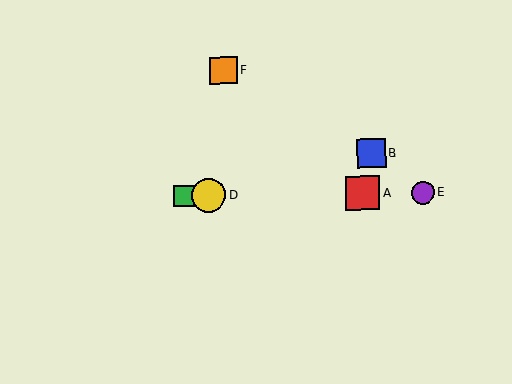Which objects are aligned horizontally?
Objects A, C, D, E are aligned horizontally.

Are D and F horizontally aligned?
No, D is at y≈195 and F is at y≈70.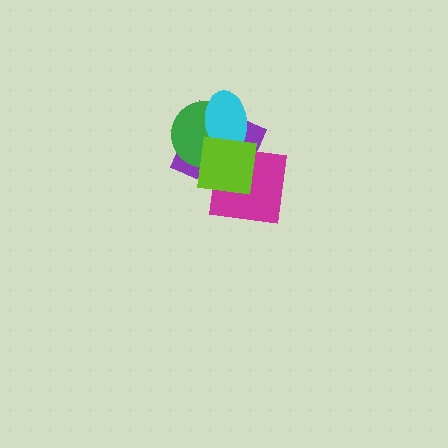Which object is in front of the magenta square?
The lime square is in front of the magenta square.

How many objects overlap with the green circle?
3 objects overlap with the green circle.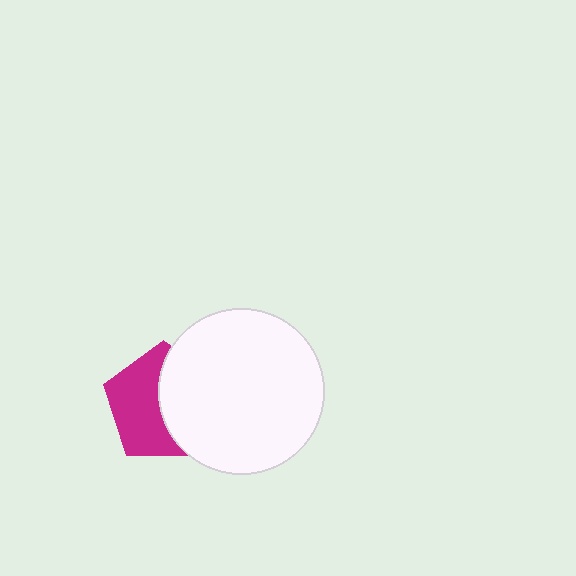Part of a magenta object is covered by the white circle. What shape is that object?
It is a pentagon.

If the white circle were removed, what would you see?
You would see the complete magenta pentagon.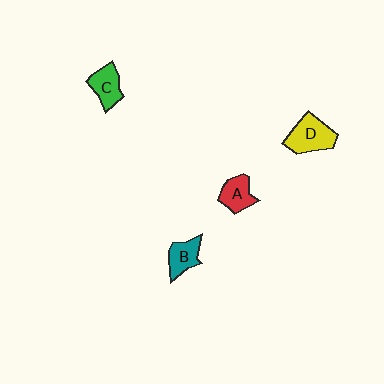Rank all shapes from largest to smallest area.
From largest to smallest: D (yellow), C (green), A (red), B (teal).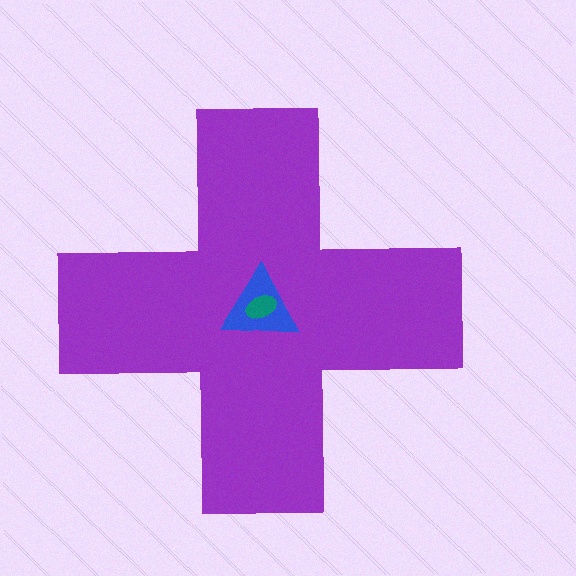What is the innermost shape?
The teal ellipse.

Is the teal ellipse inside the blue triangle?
Yes.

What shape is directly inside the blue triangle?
The teal ellipse.